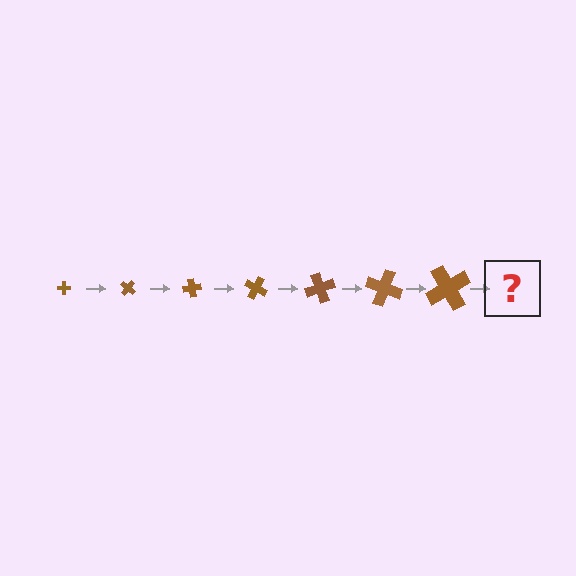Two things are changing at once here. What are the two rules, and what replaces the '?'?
The two rules are that the cross grows larger each step and it rotates 40 degrees each step. The '?' should be a cross, larger than the previous one and rotated 280 degrees from the start.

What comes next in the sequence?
The next element should be a cross, larger than the previous one and rotated 280 degrees from the start.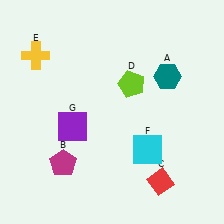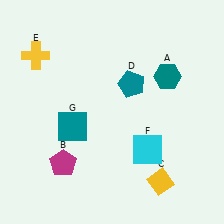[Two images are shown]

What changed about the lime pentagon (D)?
In Image 1, D is lime. In Image 2, it changed to teal.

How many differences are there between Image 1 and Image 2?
There are 3 differences between the two images.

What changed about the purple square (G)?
In Image 1, G is purple. In Image 2, it changed to teal.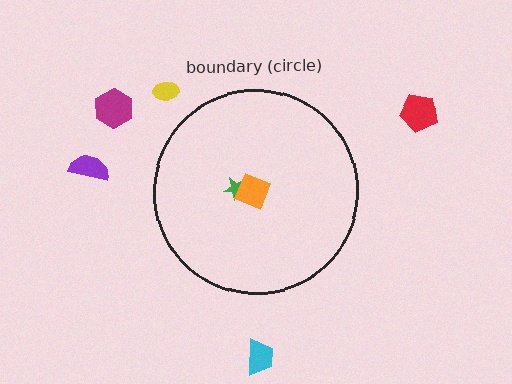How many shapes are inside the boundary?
2 inside, 5 outside.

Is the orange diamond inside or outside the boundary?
Inside.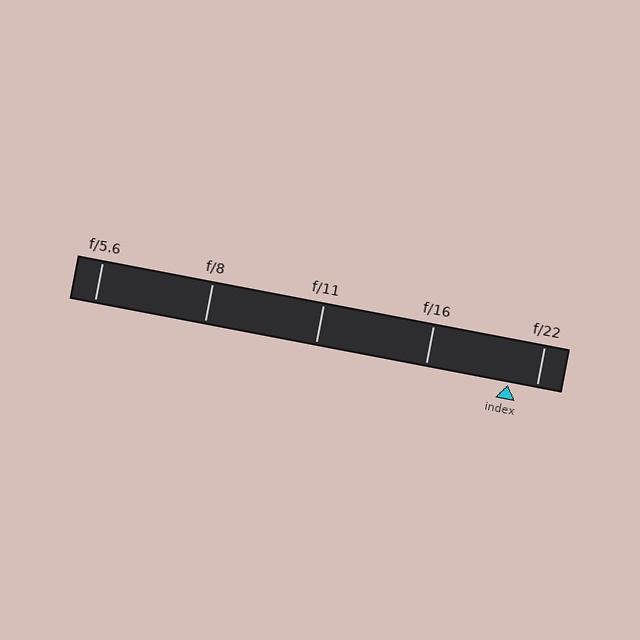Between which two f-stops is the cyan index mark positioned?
The index mark is between f/16 and f/22.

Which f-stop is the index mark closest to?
The index mark is closest to f/22.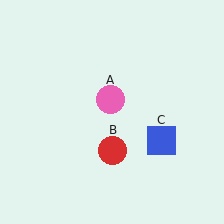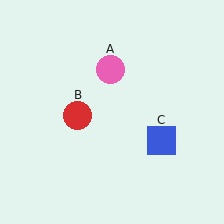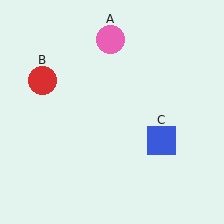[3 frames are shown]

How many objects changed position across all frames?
2 objects changed position: pink circle (object A), red circle (object B).